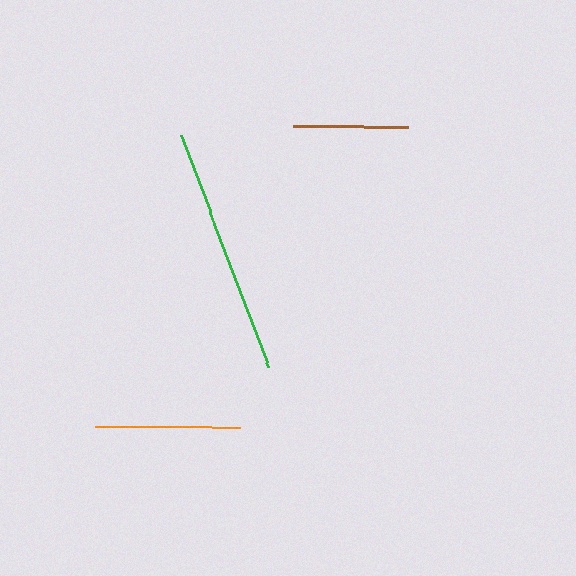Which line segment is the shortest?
The brown line is the shortest at approximately 114 pixels.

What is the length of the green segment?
The green segment is approximately 247 pixels long.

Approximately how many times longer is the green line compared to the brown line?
The green line is approximately 2.2 times the length of the brown line.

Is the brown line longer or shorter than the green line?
The green line is longer than the brown line.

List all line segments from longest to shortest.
From longest to shortest: green, orange, brown.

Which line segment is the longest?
The green line is the longest at approximately 247 pixels.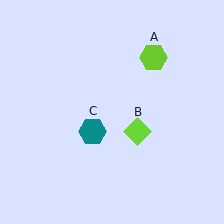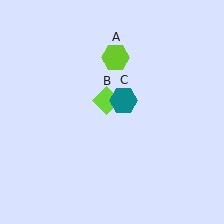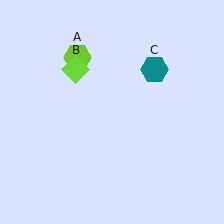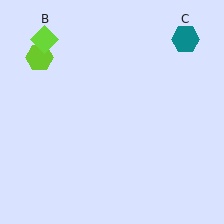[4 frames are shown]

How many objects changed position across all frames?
3 objects changed position: lime hexagon (object A), lime diamond (object B), teal hexagon (object C).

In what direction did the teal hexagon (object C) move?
The teal hexagon (object C) moved up and to the right.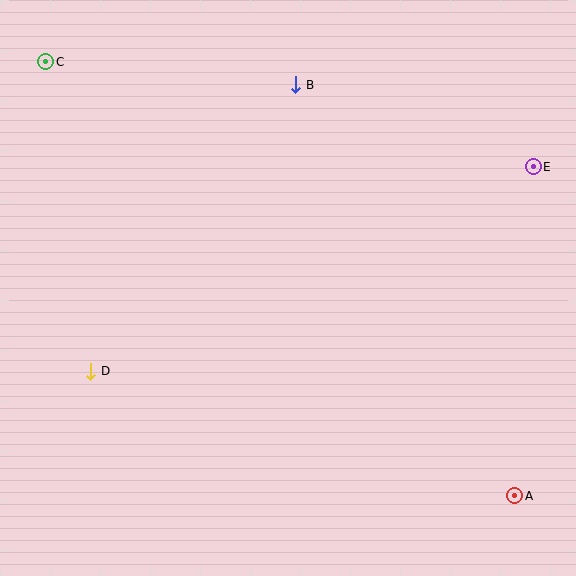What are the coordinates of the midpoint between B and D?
The midpoint between B and D is at (193, 228).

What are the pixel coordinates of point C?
Point C is at (46, 62).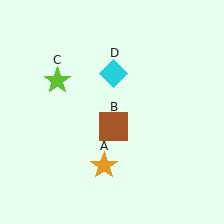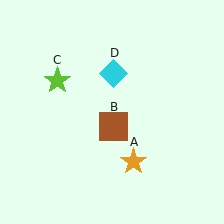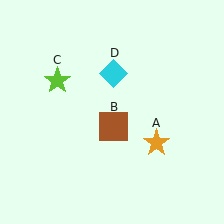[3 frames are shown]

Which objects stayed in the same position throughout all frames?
Brown square (object B) and lime star (object C) and cyan diamond (object D) remained stationary.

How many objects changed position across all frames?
1 object changed position: orange star (object A).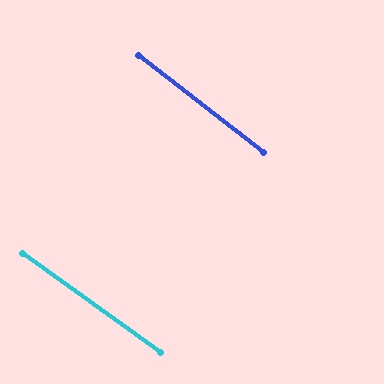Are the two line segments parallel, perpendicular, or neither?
Parallel — their directions differ by only 1.6°.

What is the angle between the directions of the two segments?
Approximately 2 degrees.